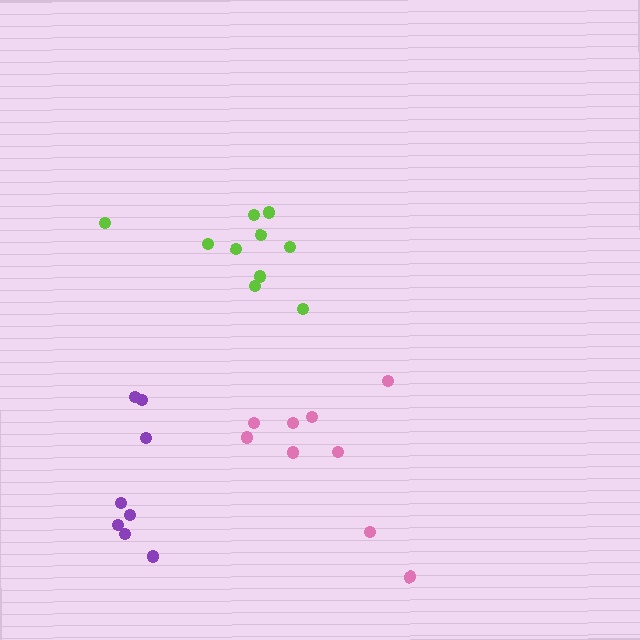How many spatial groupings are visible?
There are 3 spatial groupings.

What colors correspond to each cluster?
The clusters are colored: lime, pink, purple.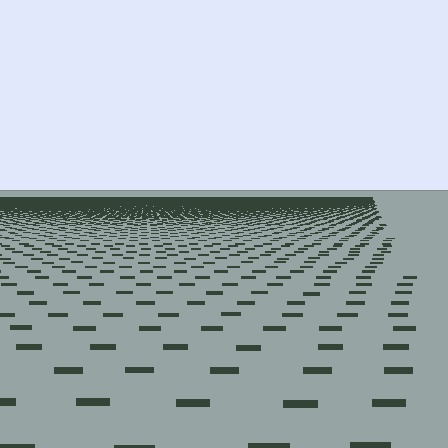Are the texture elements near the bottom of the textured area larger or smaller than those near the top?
Larger. Near the bottom, elements are closer to the viewer and appear at a bigger on-screen size.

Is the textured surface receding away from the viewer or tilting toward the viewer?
The surface is receding away from the viewer. Texture elements get smaller and denser toward the top.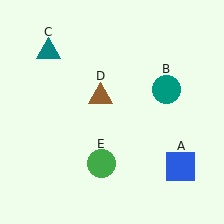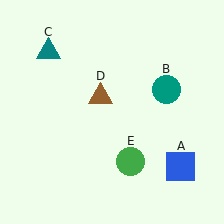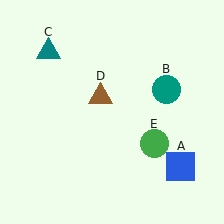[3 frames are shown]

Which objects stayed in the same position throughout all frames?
Blue square (object A) and teal circle (object B) and teal triangle (object C) and brown triangle (object D) remained stationary.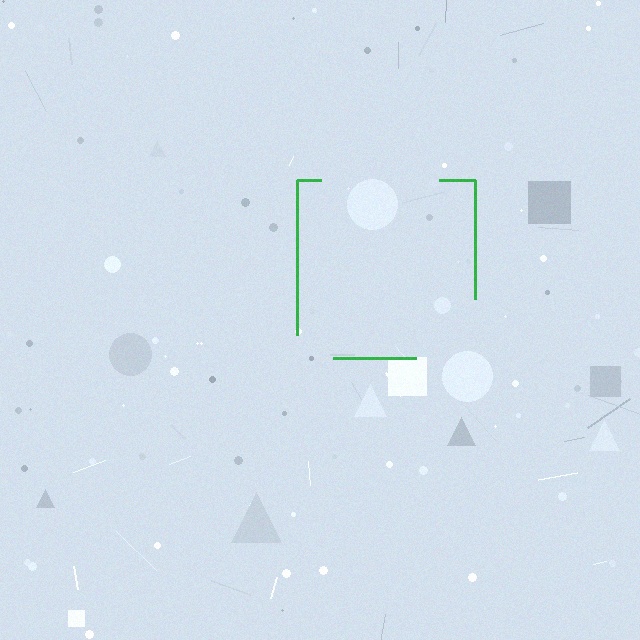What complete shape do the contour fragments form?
The contour fragments form a square.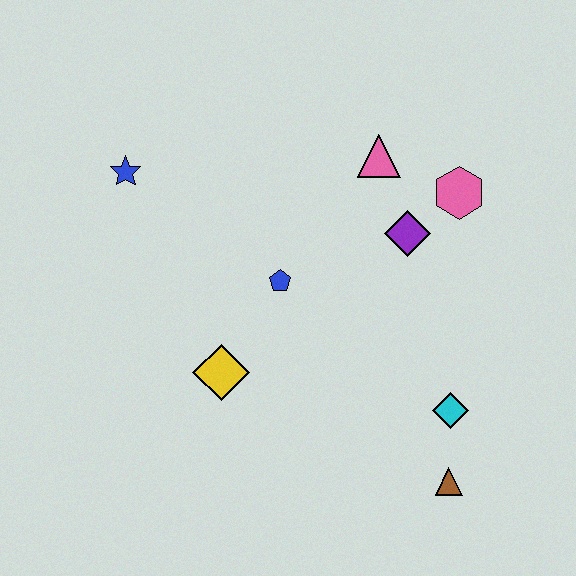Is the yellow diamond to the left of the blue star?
No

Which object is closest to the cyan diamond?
The brown triangle is closest to the cyan diamond.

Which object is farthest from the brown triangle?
The blue star is farthest from the brown triangle.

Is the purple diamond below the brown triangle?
No